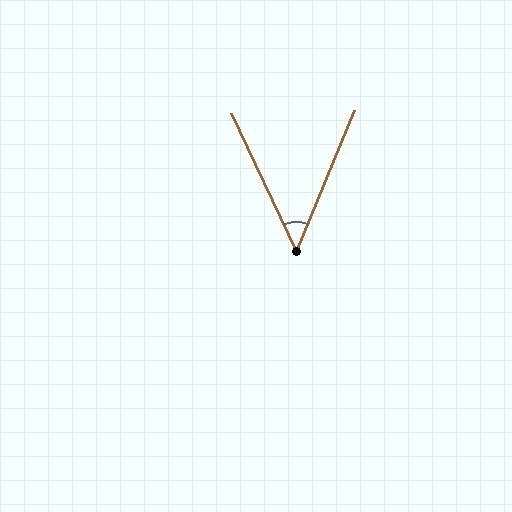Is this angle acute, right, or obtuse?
It is acute.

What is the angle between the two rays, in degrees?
Approximately 48 degrees.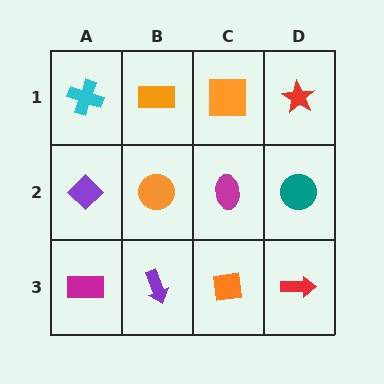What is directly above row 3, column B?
An orange circle.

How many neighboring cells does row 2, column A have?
3.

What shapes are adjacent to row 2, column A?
A cyan cross (row 1, column A), a magenta rectangle (row 3, column A), an orange circle (row 2, column B).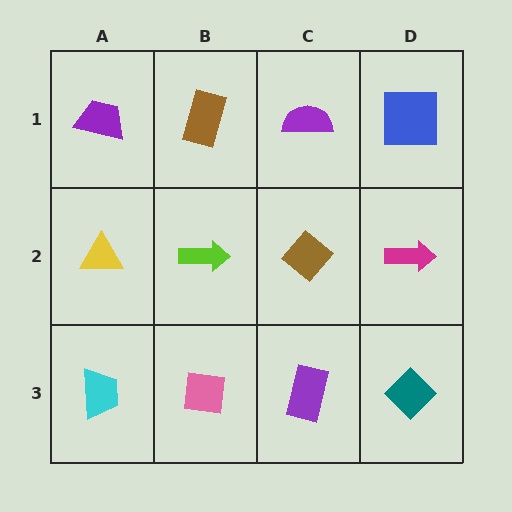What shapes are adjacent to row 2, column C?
A purple semicircle (row 1, column C), a purple rectangle (row 3, column C), a lime arrow (row 2, column B), a magenta arrow (row 2, column D).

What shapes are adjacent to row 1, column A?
A yellow triangle (row 2, column A), a brown rectangle (row 1, column B).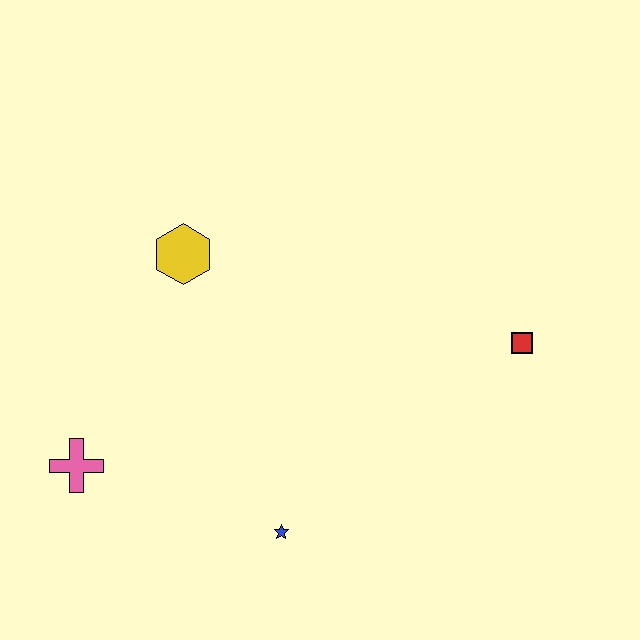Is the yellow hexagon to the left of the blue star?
Yes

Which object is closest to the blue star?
The pink cross is closest to the blue star.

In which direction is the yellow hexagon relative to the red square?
The yellow hexagon is to the left of the red square.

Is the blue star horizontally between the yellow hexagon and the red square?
Yes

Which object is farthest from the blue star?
The red square is farthest from the blue star.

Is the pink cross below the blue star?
No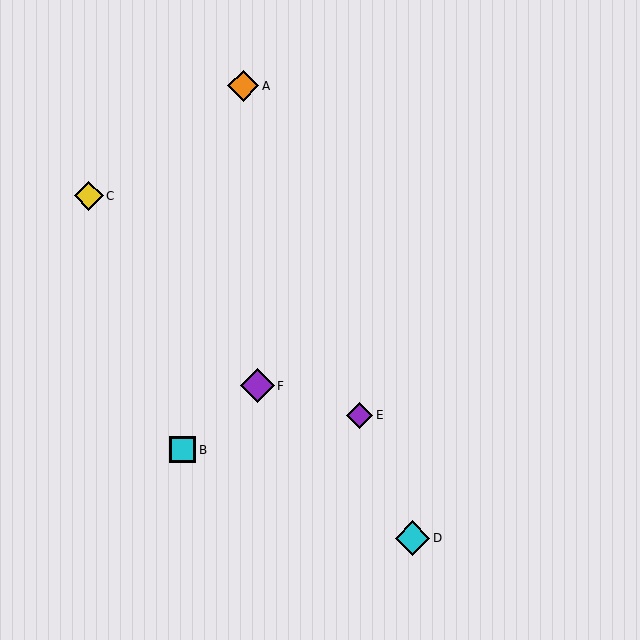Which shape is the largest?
The cyan diamond (labeled D) is the largest.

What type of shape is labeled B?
Shape B is a cyan square.